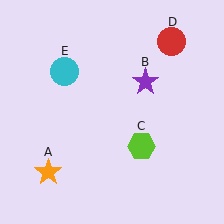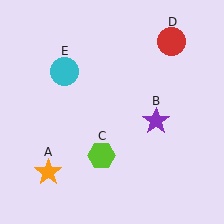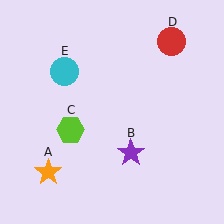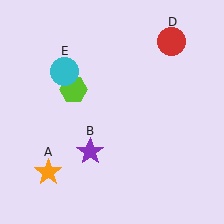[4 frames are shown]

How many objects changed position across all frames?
2 objects changed position: purple star (object B), lime hexagon (object C).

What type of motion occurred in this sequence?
The purple star (object B), lime hexagon (object C) rotated clockwise around the center of the scene.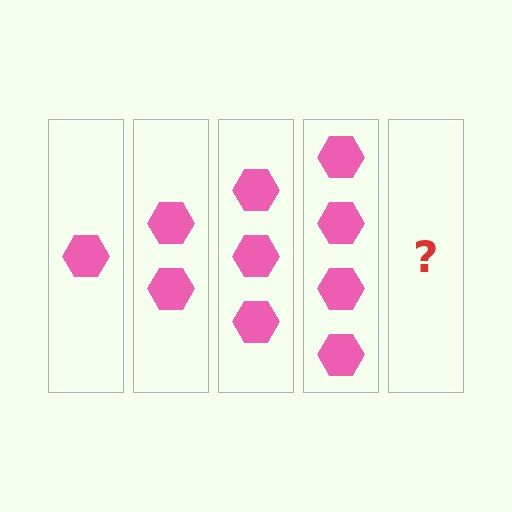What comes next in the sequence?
The next element should be 5 hexagons.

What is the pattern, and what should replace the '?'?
The pattern is that each step adds one more hexagon. The '?' should be 5 hexagons.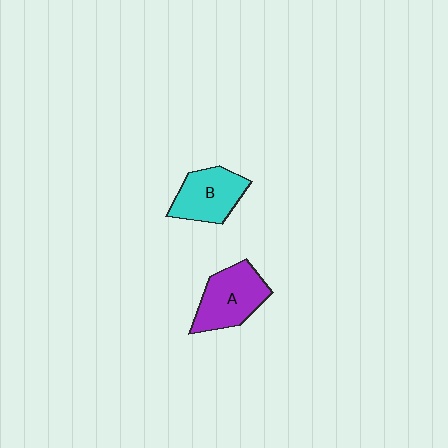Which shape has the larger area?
Shape A (purple).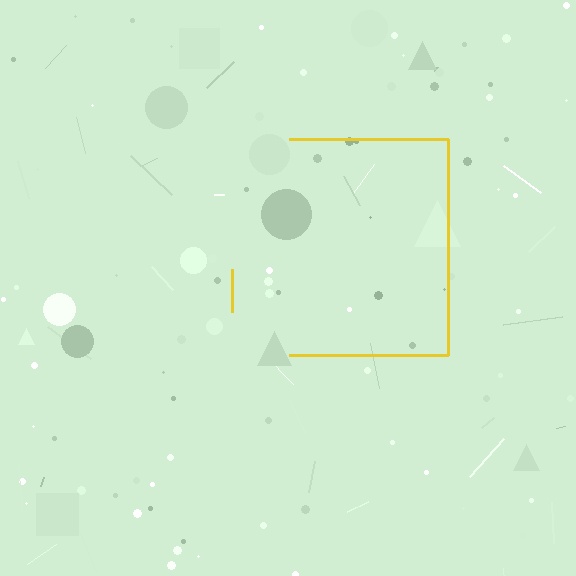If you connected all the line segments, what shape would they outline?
They would outline a square.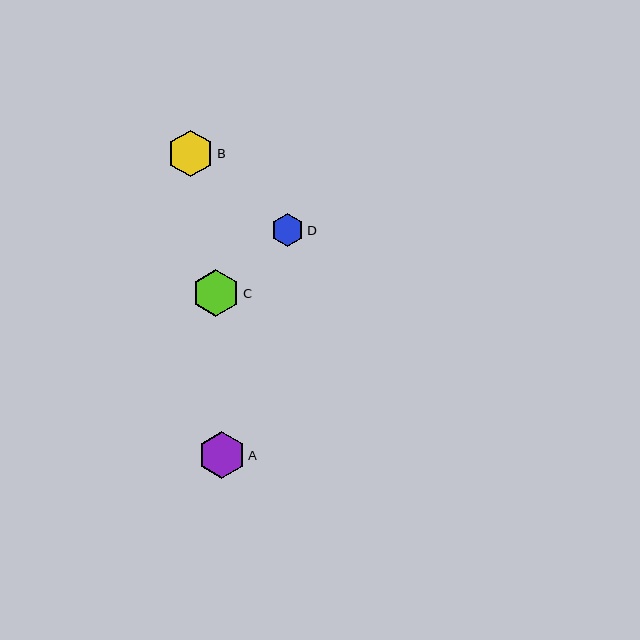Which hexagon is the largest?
Hexagon C is the largest with a size of approximately 47 pixels.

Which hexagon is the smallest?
Hexagon D is the smallest with a size of approximately 32 pixels.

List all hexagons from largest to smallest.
From largest to smallest: C, A, B, D.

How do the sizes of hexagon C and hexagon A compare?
Hexagon C and hexagon A are approximately the same size.